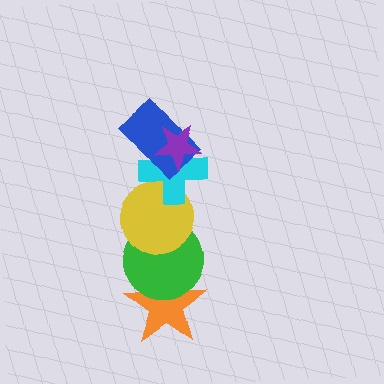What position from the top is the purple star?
The purple star is 1st from the top.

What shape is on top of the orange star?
The green circle is on top of the orange star.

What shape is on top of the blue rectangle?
The purple star is on top of the blue rectangle.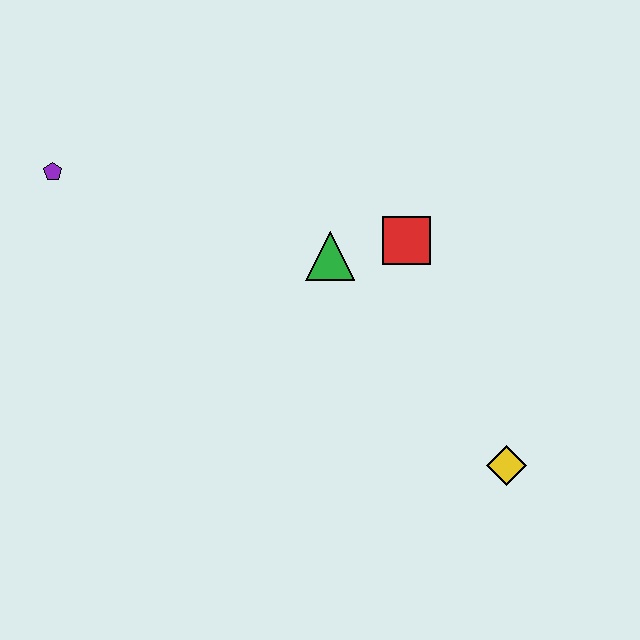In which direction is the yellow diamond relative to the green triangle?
The yellow diamond is below the green triangle.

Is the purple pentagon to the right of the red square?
No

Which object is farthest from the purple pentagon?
The yellow diamond is farthest from the purple pentagon.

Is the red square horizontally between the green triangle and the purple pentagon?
No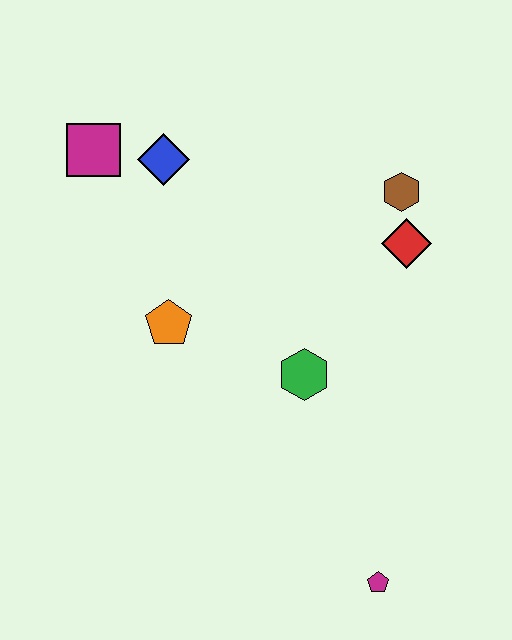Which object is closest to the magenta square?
The blue diamond is closest to the magenta square.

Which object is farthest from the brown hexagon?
The magenta pentagon is farthest from the brown hexagon.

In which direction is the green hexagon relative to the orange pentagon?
The green hexagon is to the right of the orange pentagon.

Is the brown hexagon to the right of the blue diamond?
Yes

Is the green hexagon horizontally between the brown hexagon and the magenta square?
Yes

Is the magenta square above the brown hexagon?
Yes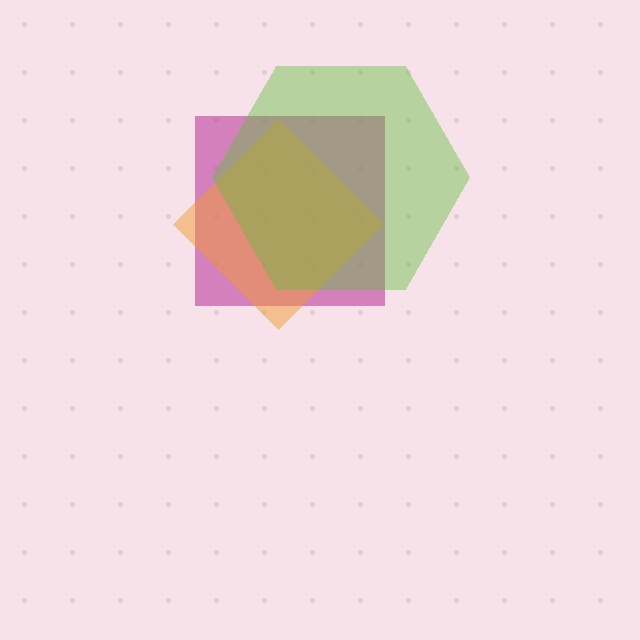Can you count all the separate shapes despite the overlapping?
Yes, there are 3 separate shapes.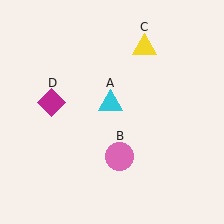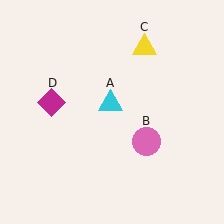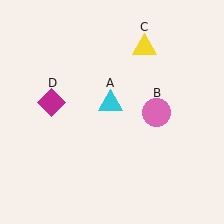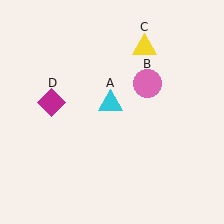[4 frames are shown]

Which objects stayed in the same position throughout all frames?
Cyan triangle (object A) and yellow triangle (object C) and magenta diamond (object D) remained stationary.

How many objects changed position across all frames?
1 object changed position: pink circle (object B).